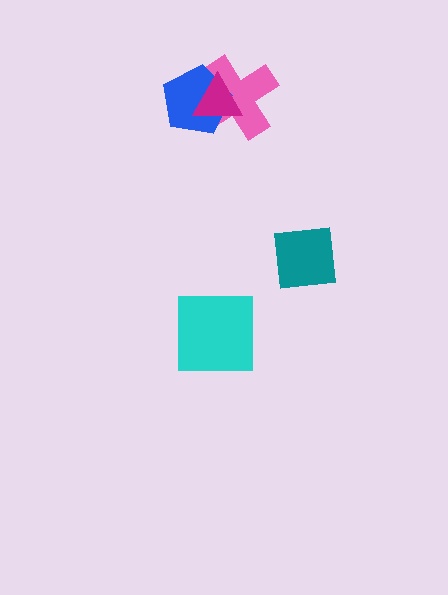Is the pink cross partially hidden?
Yes, it is partially covered by another shape.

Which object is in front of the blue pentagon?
The magenta triangle is in front of the blue pentagon.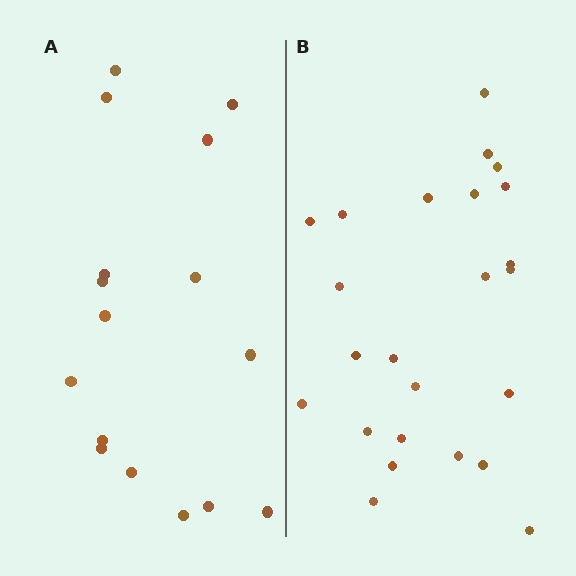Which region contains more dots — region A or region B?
Region B (the right region) has more dots.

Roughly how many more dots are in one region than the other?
Region B has roughly 8 or so more dots than region A.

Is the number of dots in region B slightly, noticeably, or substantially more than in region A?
Region B has substantially more. The ratio is roughly 1.5 to 1.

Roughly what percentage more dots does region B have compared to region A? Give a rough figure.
About 50% more.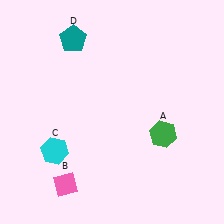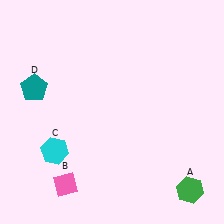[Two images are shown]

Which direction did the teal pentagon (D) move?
The teal pentagon (D) moved down.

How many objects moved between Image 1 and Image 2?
2 objects moved between the two images.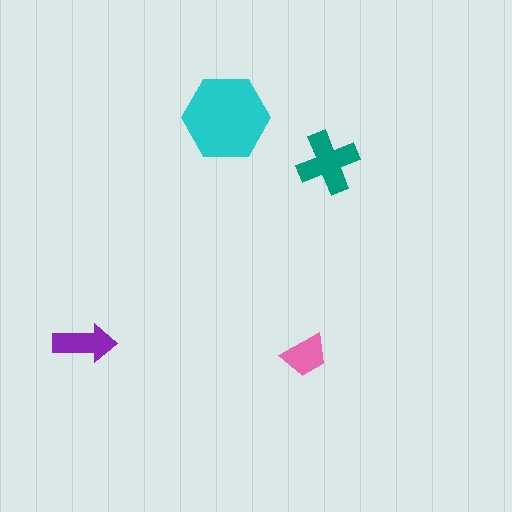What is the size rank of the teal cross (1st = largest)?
2nd.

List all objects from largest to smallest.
The cyan hexagon, the teal cross, the purple arrow, the pink trapezoid.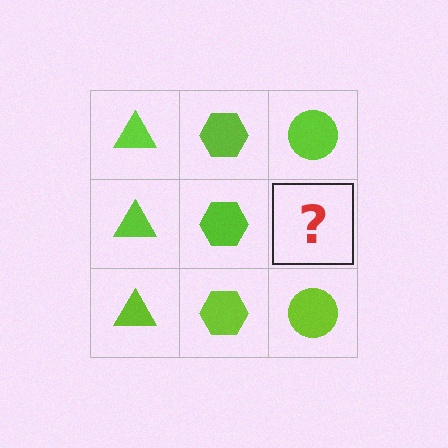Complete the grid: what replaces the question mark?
The question mark should be replaced with a lime circle.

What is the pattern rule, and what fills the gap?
The rule is that each column has a consistent shape. The gap should be filled with a lime circle.